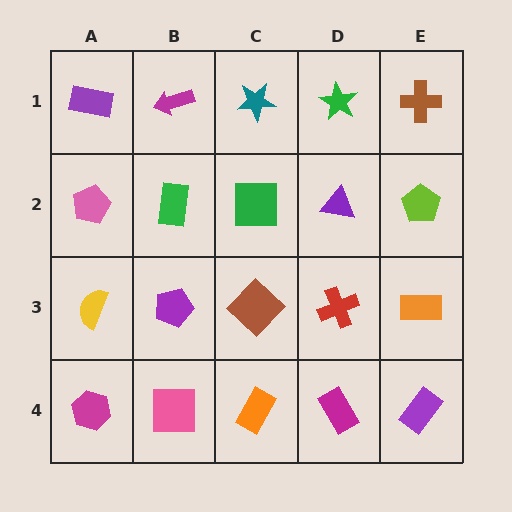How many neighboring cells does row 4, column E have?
2.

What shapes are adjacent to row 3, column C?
A green square (row 2, column C), an orange rectangle (row 4, column C), a purple pentagon (row 3, column B), a red cross (row 3, column D).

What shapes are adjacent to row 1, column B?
A green rectangle (row 2, column B), a purple rectangle (row 1, column A), a teal star (row 1, column C).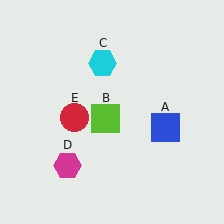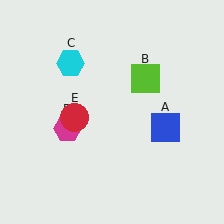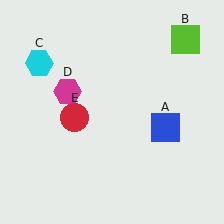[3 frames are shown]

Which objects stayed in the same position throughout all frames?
Blue square (object A) and red circle (object E) remained stationary.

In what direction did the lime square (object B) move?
The lime square (object B) moved up and to the right.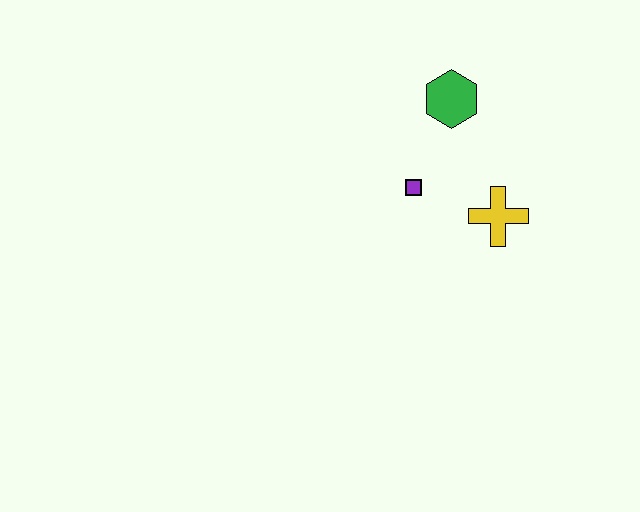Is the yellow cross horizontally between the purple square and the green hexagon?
No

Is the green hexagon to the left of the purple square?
No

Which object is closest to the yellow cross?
The purple square is closest to the yellow cross.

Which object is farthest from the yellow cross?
The green hexagon is farthest from the yellow cross.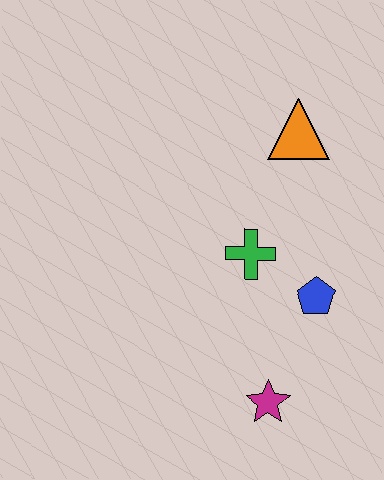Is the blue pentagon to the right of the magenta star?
Yes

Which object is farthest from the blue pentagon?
The orange triangle is farthest from the blue pentagon.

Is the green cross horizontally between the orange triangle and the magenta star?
No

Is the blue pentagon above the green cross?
No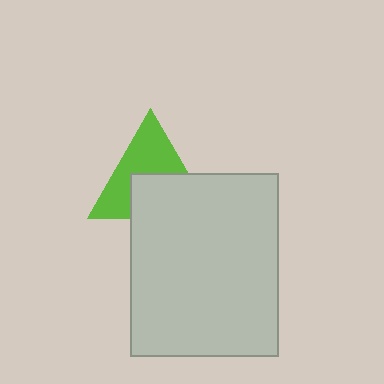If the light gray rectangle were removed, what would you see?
You would see the complete lime triangle.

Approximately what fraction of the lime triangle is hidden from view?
Roughly 46% of the lime triangle is hidden behind the light gray rectangle.